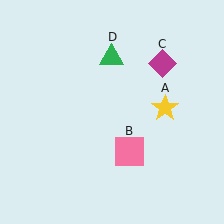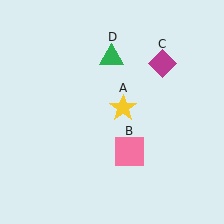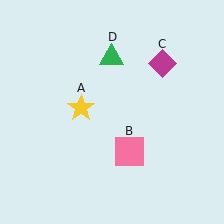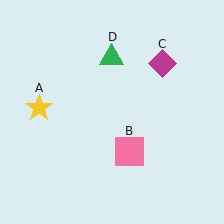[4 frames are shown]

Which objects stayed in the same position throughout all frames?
Pink square (object B) and magenta diamond (object C) and green triangle (object D) remained stationary.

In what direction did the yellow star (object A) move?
The yellow star (object A) moved left.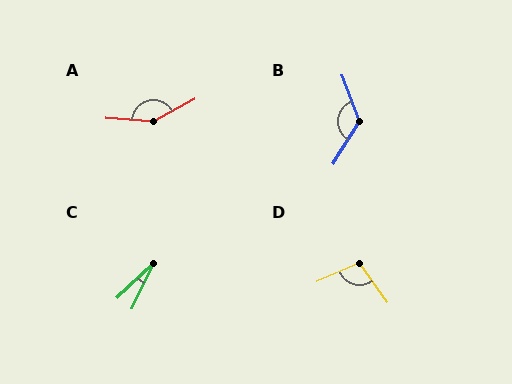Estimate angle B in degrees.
Approximately 127 degrees.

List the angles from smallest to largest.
C (21°), D (102°), B (127°), A (146°).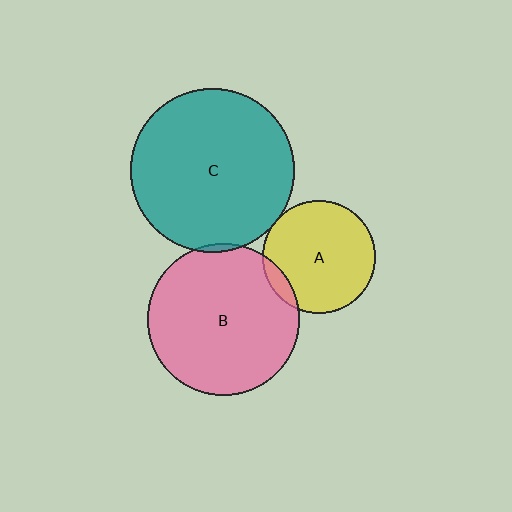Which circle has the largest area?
Circle C (teal).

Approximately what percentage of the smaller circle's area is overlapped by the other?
Approximately 10%.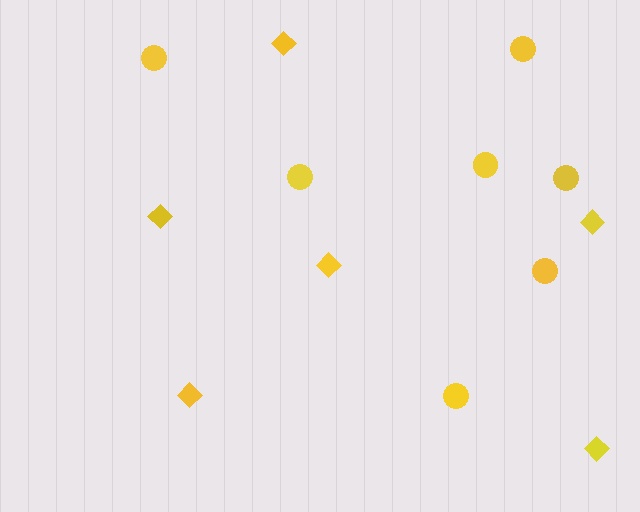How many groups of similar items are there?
There are 2 groups: one group of circles (7) and one group of diamonds (6).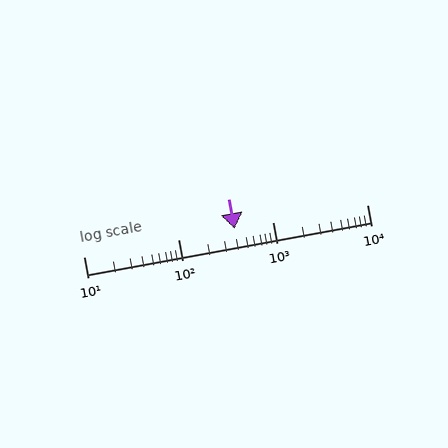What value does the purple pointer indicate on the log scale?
The pointer indicates approximately 400.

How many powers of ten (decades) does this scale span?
The scale spans 3 decades, from 10 to 10000.